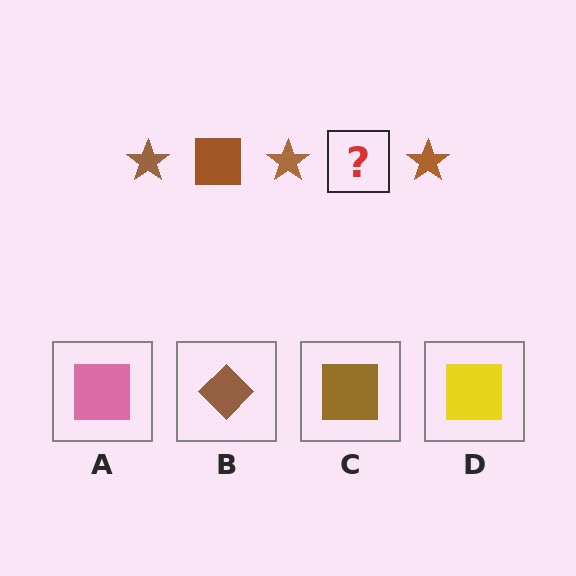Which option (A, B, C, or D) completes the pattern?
C.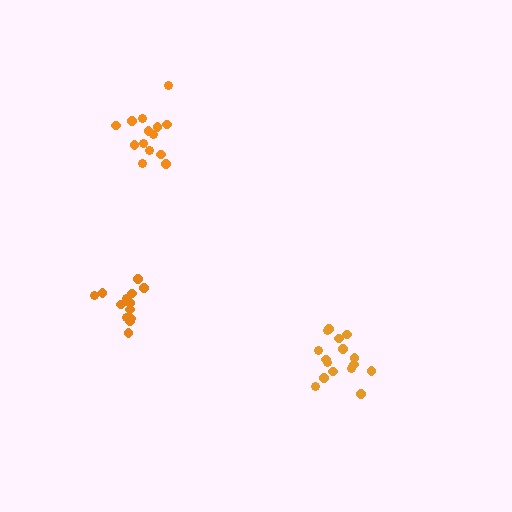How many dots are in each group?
Group 1: 14 dots, Group 2: 16 dots, Group 3: 14 dots (44 total).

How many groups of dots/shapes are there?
There are 3 groups.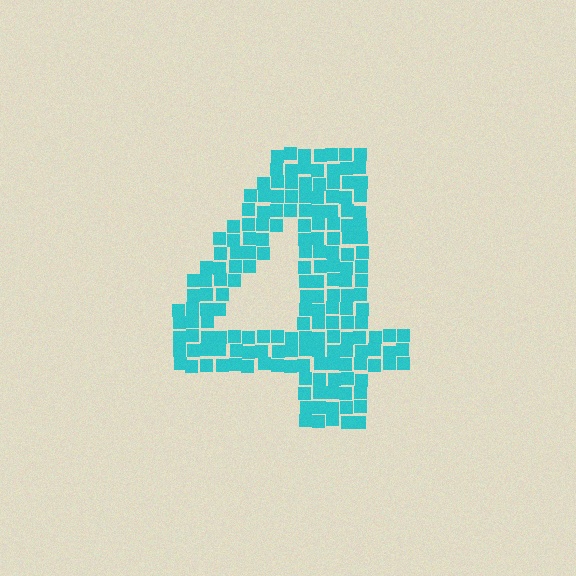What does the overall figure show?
The overall figure shows the digit 4.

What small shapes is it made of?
It is made of small squares.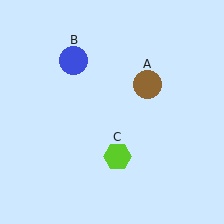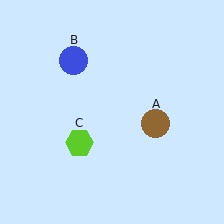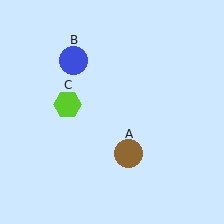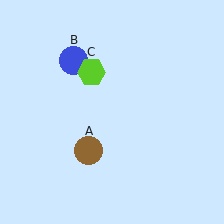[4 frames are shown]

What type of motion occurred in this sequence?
The brown circle (object A), lime hexagon (object C) rotated clockwise around the center of the scene.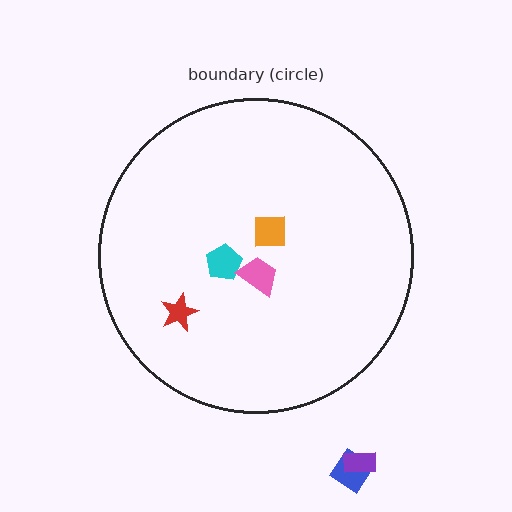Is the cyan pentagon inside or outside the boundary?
Inside.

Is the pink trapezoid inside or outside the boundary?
Inside.